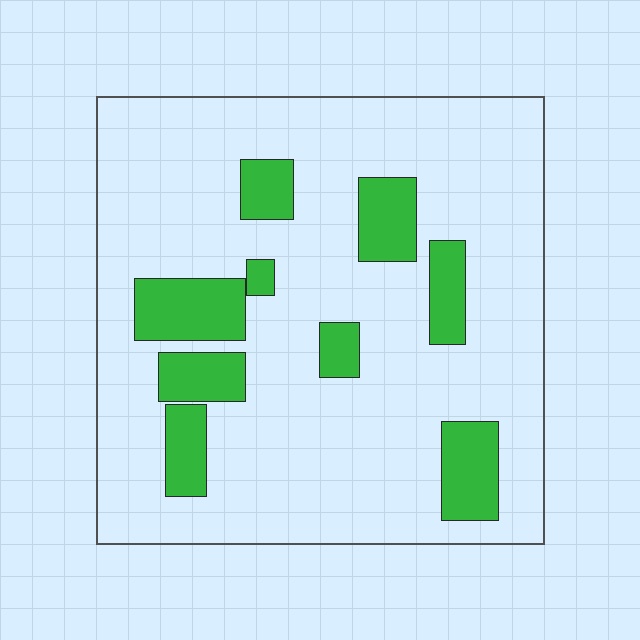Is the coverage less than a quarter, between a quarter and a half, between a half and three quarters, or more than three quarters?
Less than a quarter.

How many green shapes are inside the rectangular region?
9.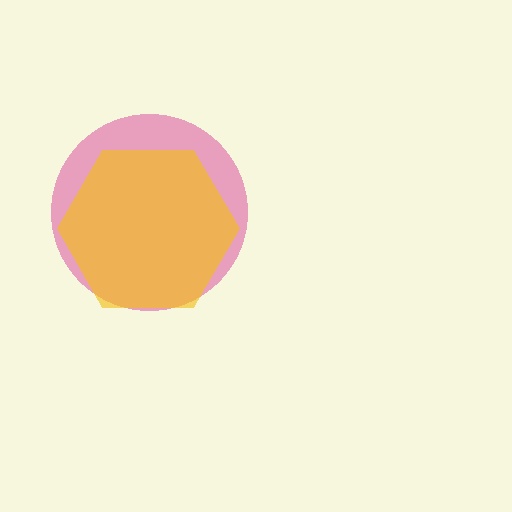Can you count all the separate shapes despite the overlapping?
Yes, there are 2 separate shapes.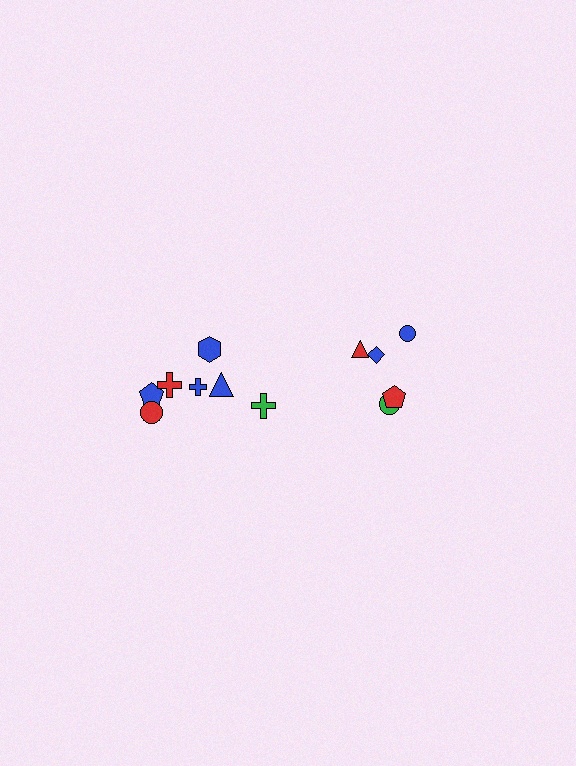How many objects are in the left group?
There are 7 objects.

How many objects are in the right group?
There are 5 objects.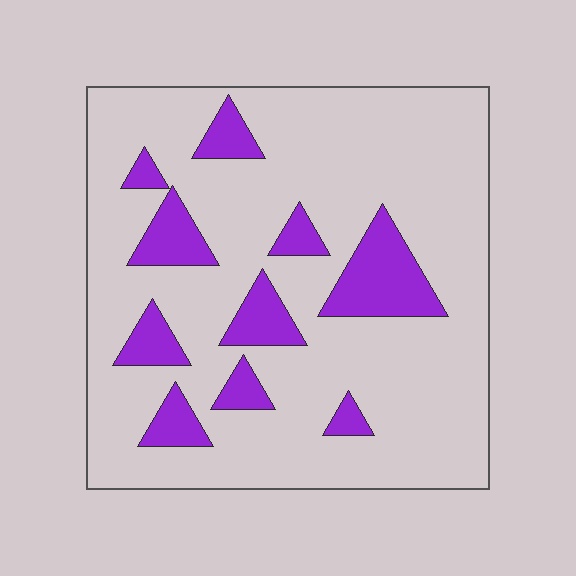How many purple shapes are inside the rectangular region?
10.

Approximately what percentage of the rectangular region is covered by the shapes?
Approximately 20%.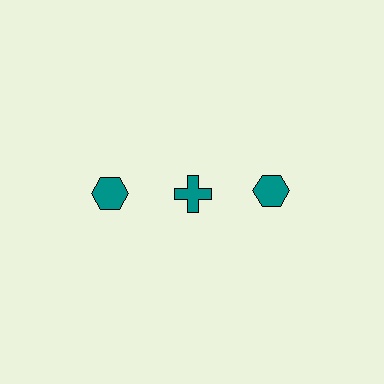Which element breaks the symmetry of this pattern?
The teal cross in the top row, second from left column breaks the symmetry. All other shapes are teal hexagons.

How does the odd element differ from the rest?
It has a different shape: cross instead of hexagon.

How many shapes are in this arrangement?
There are 3 shapes arranged in a grid pattern.